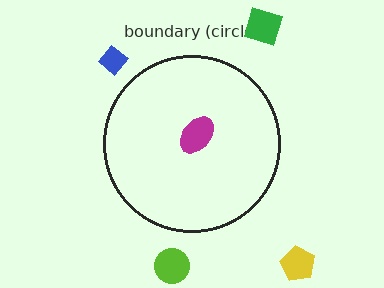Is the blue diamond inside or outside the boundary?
Outside.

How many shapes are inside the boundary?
1 inside, 4 outside.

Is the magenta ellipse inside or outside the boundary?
Inside.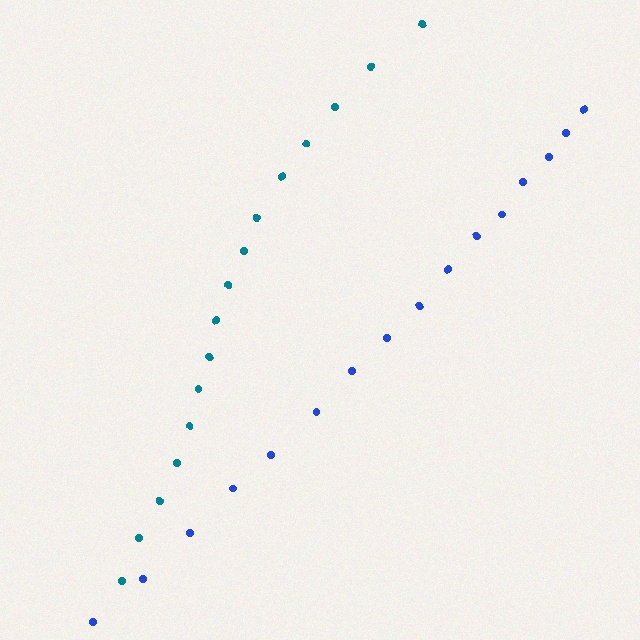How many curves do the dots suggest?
There are 2 distinct paths.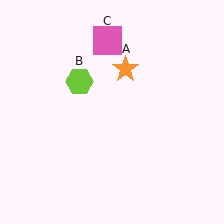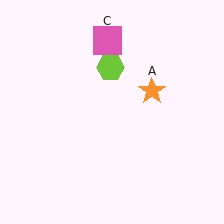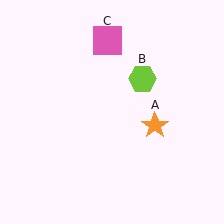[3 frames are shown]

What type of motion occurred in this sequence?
The orange star (object A), lime hexagon (object B) rotated clockwise around the center of the scene.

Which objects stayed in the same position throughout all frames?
Pink square (object C) remained stationary.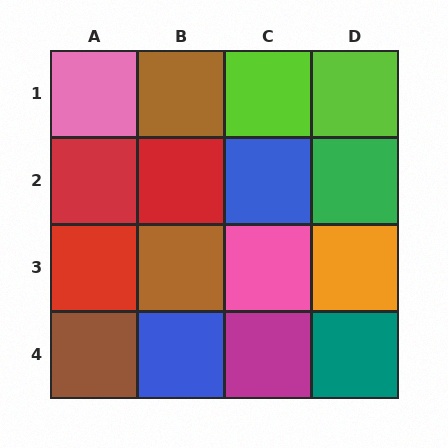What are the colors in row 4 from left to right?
Brown, blue, magenta, teal.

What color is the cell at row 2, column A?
Red.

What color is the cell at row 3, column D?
Orange.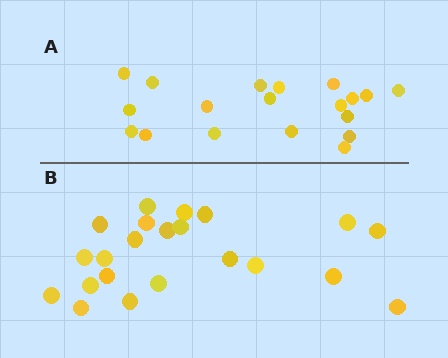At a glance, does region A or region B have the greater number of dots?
Region B (the bottom region) has more dots.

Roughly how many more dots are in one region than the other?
Region B has just a few more — roughly 2 or 3 more dots than region A.